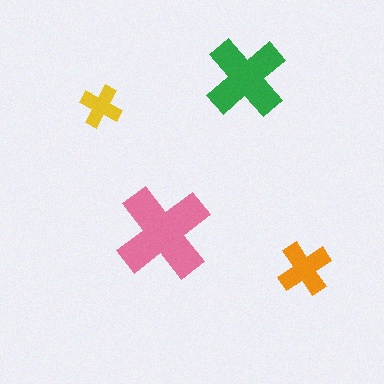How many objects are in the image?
There are 4 objects in the image.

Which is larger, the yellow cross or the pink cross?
The pink one.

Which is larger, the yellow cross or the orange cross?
The orange one.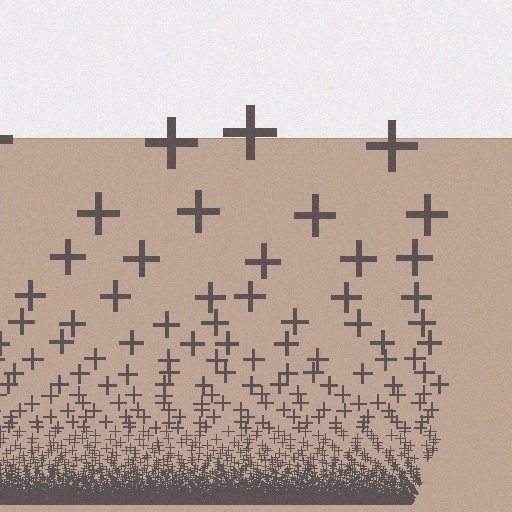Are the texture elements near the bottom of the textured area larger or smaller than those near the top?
Smaller. The gradient is inverted — elements near the bottom are smaller and denser.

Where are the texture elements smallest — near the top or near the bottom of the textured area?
Near the bottom.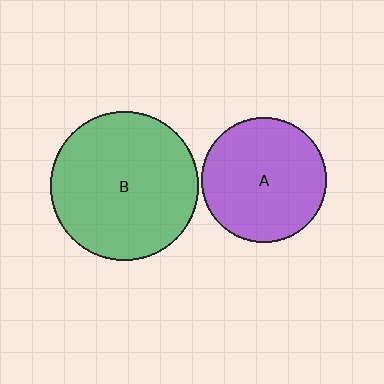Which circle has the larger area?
Circle B (green).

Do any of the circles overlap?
No, none of the circles overlap.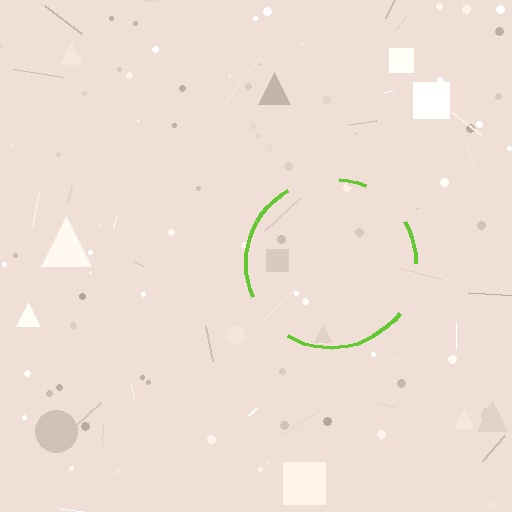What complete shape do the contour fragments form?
The contour fragments form a circle.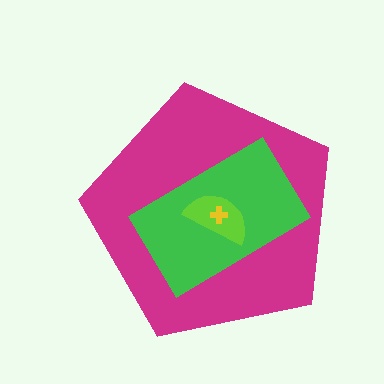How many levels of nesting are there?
4.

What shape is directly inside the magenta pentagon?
The green rectangle.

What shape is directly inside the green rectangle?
The lime semicircle.